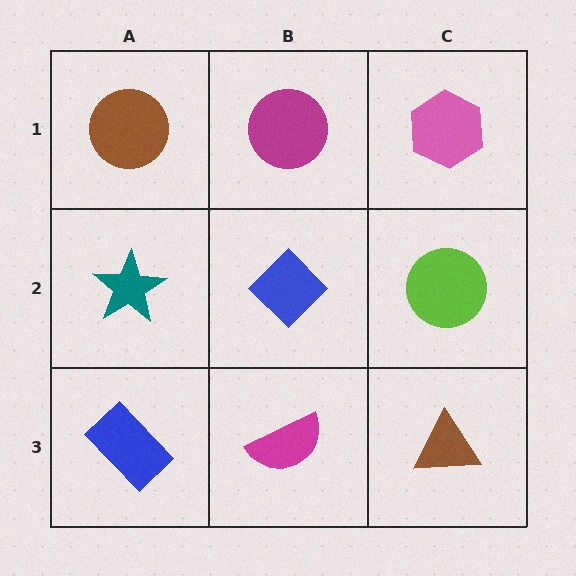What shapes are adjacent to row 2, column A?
A brown circle (row 1, column A), a blue rectangle (row 3, column A), a blue diamond (row 2, column B).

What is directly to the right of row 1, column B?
A pink hexagon.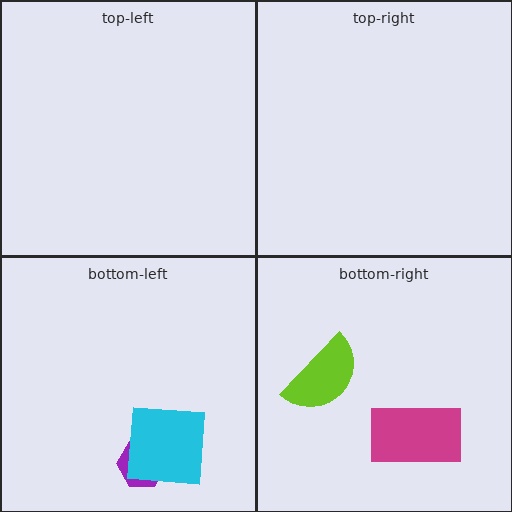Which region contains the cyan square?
The bottom-left region.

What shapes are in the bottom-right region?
The magenta rectangle, the lime semicircle.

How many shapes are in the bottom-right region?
2.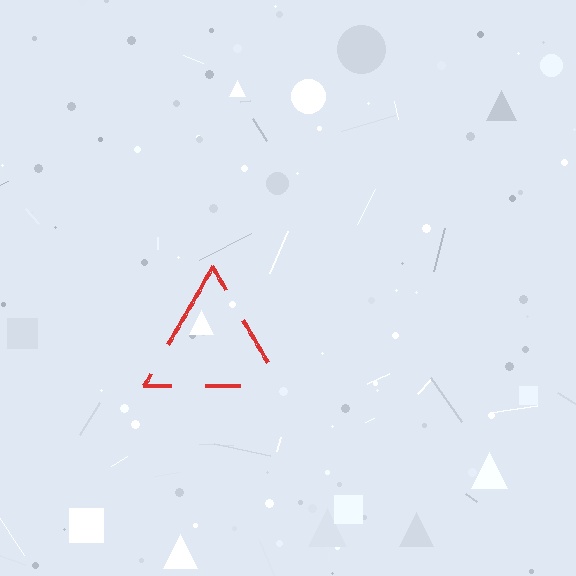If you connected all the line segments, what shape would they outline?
They would outline a triangle.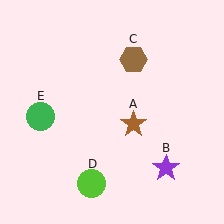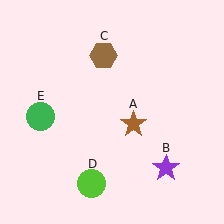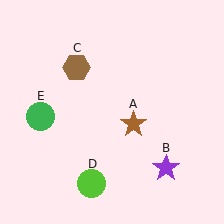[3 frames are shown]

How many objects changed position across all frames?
1 object changed position: brown hexagon (object C).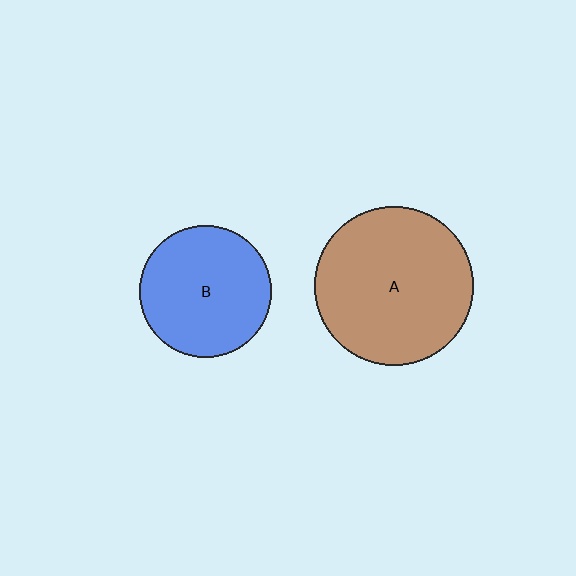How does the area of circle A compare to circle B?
Approximately 1.5 times.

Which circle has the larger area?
Circle A (brown).